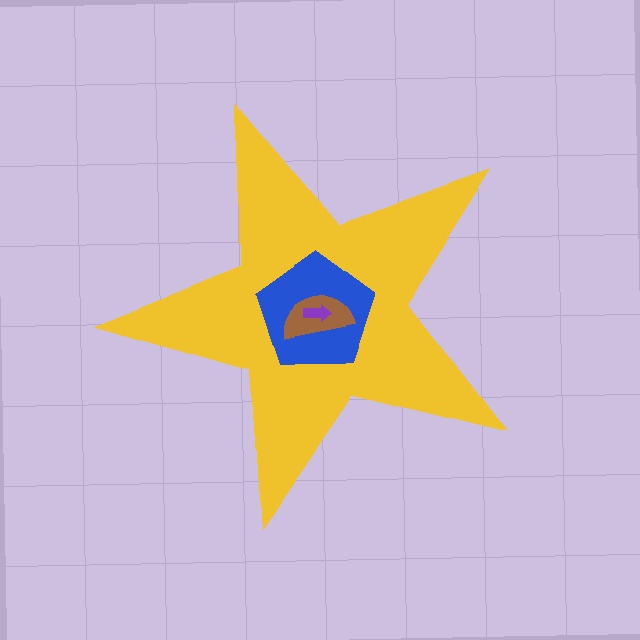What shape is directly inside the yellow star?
The blue pentagon.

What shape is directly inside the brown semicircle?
The purple arrow.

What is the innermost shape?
The purple arrow.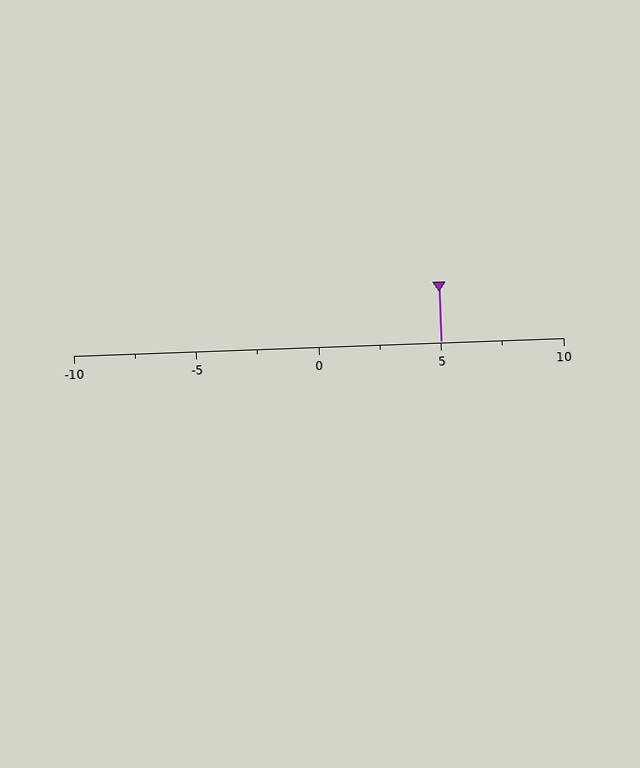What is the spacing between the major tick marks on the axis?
The major ticks are spaced 5 apart.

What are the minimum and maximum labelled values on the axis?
The axis runs from -10 to 10.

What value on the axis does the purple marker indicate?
The marker indicates approximately 5.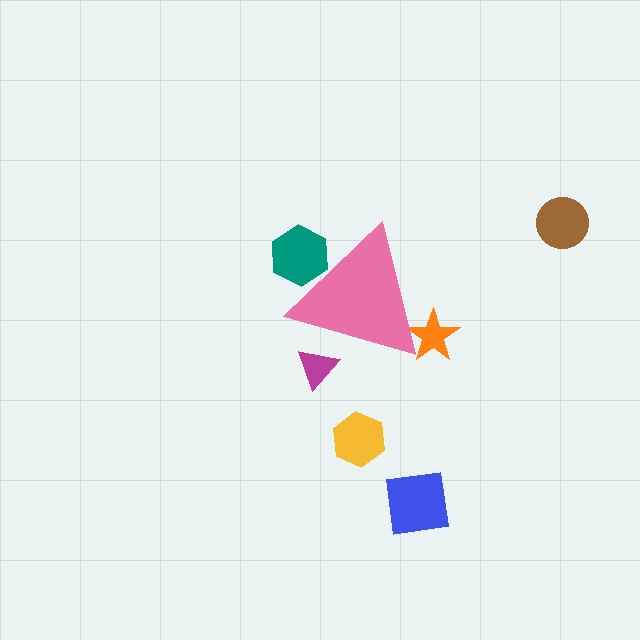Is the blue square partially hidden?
No, the blue square is fully visible.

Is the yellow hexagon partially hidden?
No, the yellow hexagon is fully visible.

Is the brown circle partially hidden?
No, the brown circle is fully visible.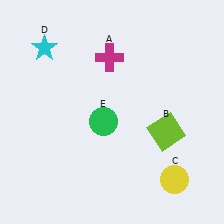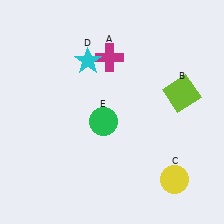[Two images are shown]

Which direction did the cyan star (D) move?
The cyan star (D) moved right.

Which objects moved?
The objects that moved are: the lime square (B), the cyan star (D).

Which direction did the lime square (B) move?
The lime square (B) moved up.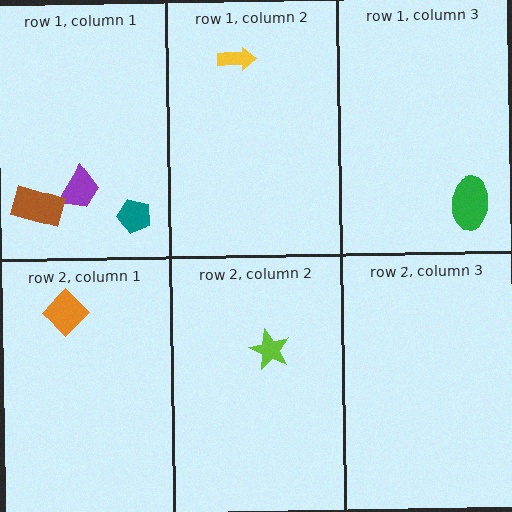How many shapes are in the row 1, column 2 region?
1.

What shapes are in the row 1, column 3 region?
The green ellipse.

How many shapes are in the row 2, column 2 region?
1.